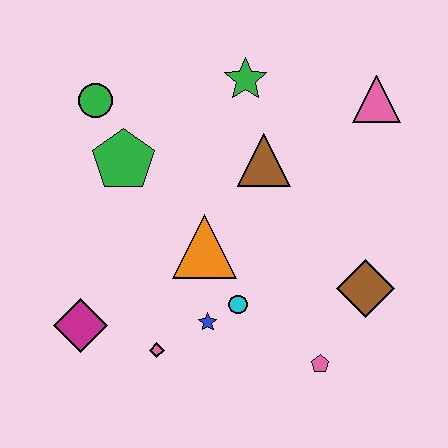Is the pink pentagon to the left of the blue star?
No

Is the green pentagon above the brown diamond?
Yes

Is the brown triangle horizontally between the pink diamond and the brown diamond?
Yes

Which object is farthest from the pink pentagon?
The green circle is farthest from the pink pentagon.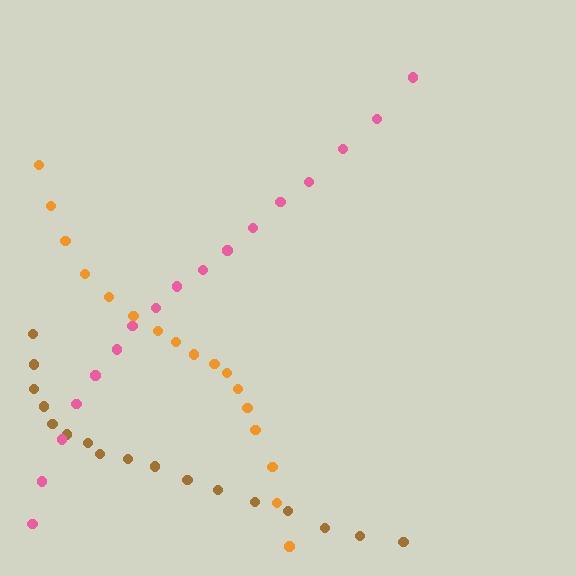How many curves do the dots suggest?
There are 3 distinct paths.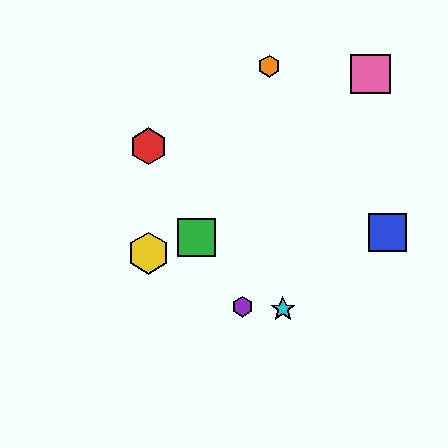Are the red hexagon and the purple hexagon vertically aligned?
No, the red hexagon is at x≈149 and the purple hexagon is at x≈243.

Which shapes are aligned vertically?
The red hexagon, the yellow hexagon are aligned vertically.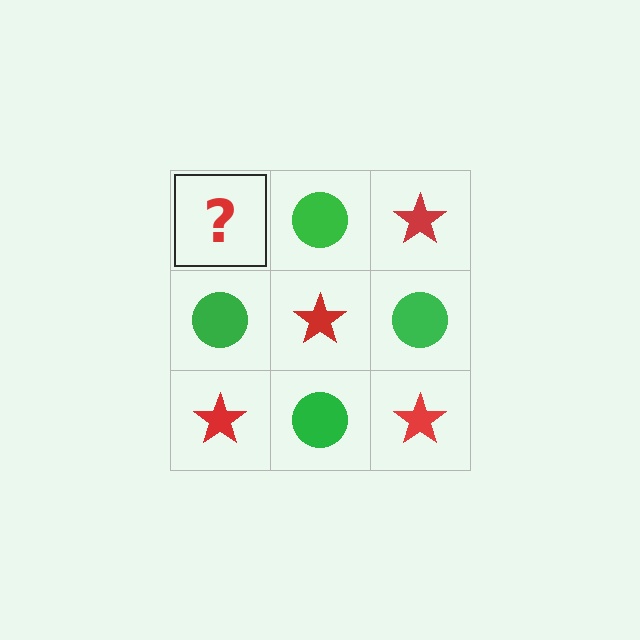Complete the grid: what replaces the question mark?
The question mark should be replaced with a red star.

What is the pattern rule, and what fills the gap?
The rule is that it alternates red star and green circle in a checkerboard pattern. The gap should be filled with a red star.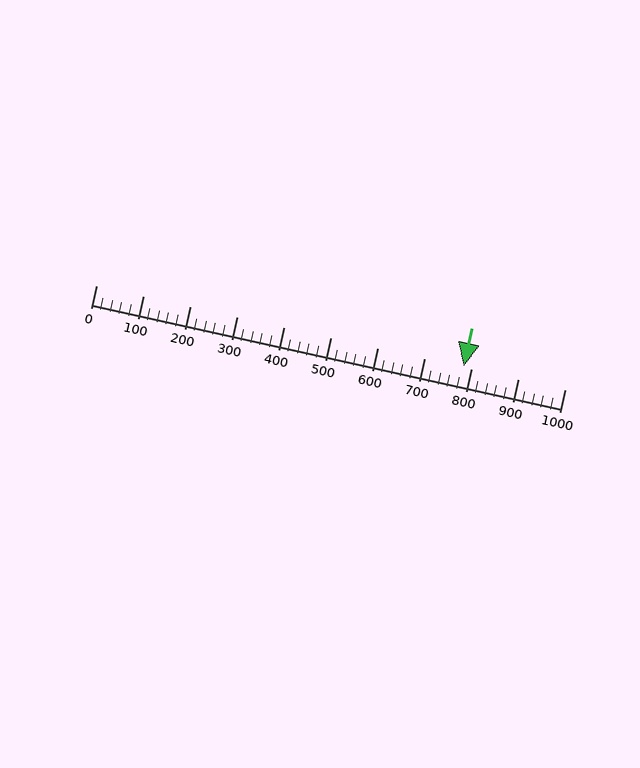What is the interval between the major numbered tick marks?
The major tick marks are spaced 100 units apart.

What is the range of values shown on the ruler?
The ruler shows values from 0 to 1000.